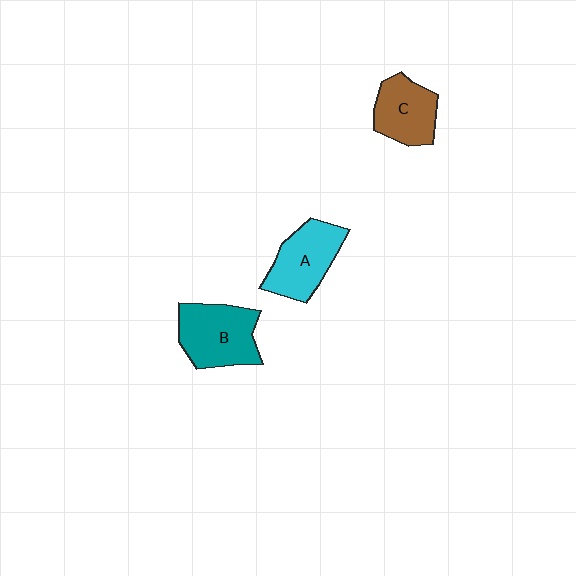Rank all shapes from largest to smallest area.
From largest to smallest: B (teal), A (cyan), C (brown).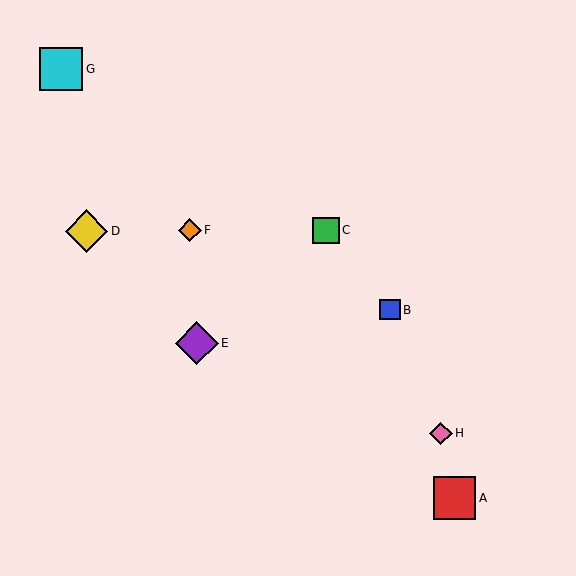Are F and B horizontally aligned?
No, F is at y≈231 and B is at y≈309.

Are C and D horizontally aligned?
Yes, both are at y≈230.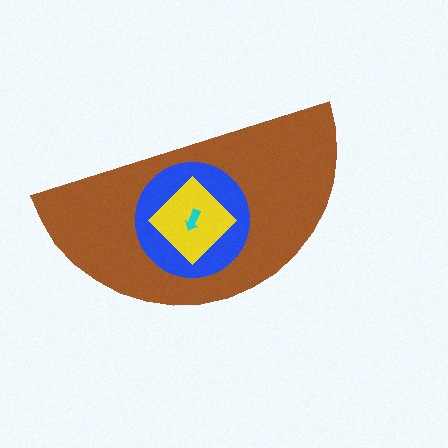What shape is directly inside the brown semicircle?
The blue circle.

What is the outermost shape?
The brown semicircle.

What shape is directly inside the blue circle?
The yellow diamond.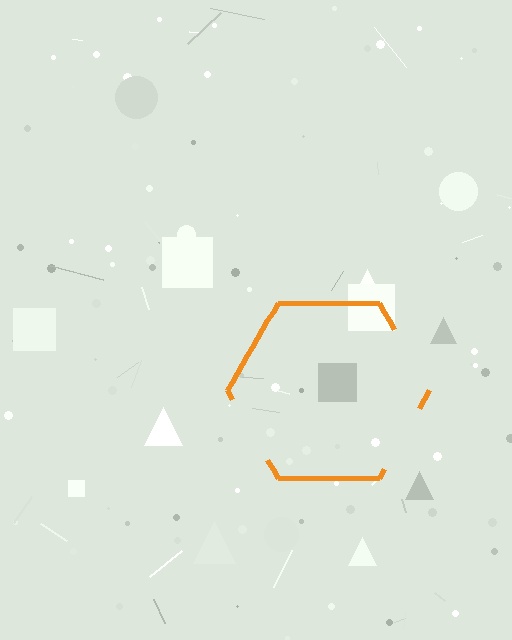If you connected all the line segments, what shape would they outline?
They would outline a hexagon.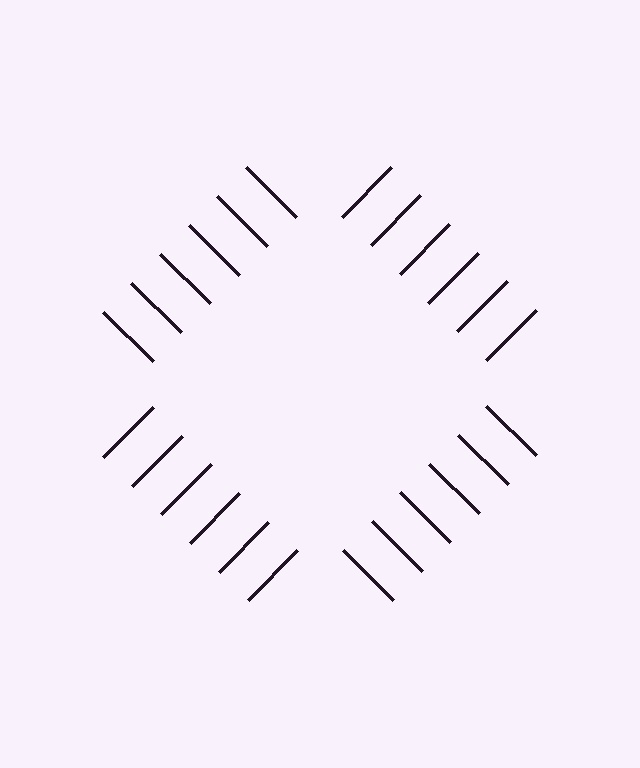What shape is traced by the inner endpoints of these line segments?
An illusory square — the line segments terminate on its edges but no continuous stroke is drawn.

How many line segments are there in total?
24 — 6 along each of the 4 edges.